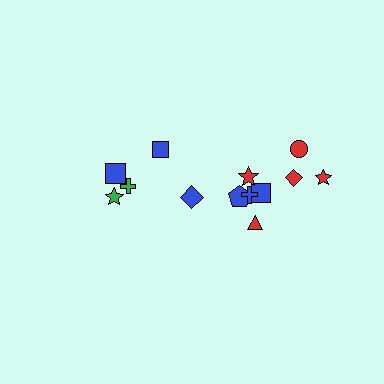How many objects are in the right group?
There are 8 objects.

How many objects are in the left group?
There are 5 objects.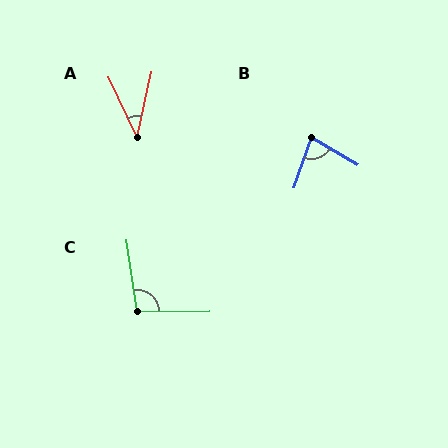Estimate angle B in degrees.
Approximately 78 degrees.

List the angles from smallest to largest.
A (38°), B (78°), C (98°).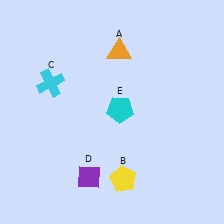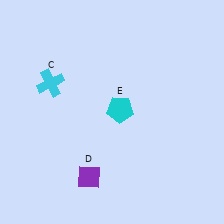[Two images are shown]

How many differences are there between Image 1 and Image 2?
There are 2 differences between the two images.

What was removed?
The orange triangle (A), the yellow pentagon (B) were removed in Image 2.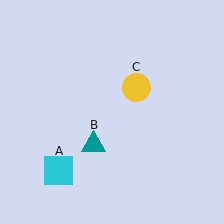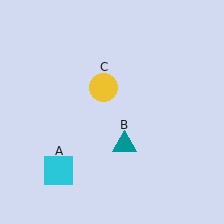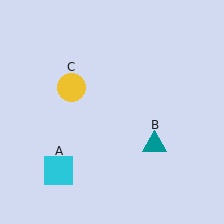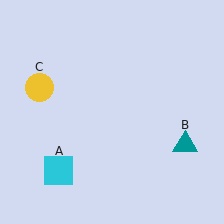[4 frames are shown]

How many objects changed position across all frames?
2 objects changed position: teal triangle (object B), yellow circle (object C).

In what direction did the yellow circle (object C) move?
The yellow circle (object C) moved left.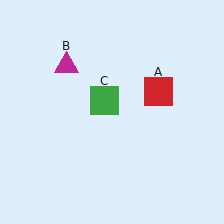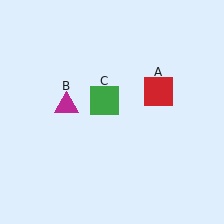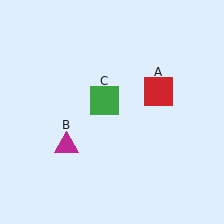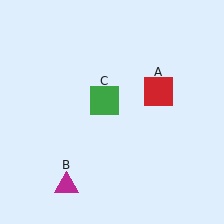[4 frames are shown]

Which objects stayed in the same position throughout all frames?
Red square (object A) and green square (object C) remained stationary.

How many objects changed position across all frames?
1 object changed position: magenta triangle (object B).